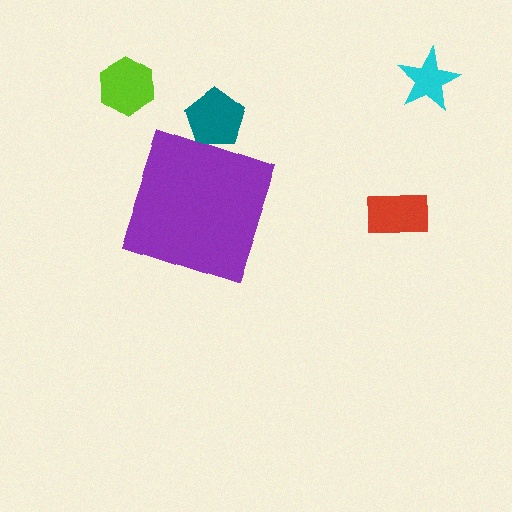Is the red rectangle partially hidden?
No, the red rectangle is fully visible.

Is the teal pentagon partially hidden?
Yes, the teal pentagon is partially hidden behind the purple diamond.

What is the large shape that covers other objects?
A purple diamond.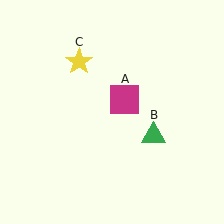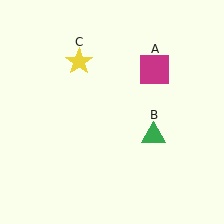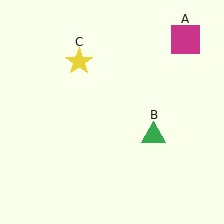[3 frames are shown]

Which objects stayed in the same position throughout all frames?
Green triangle (object B) and yellow star (object C) remained stationary.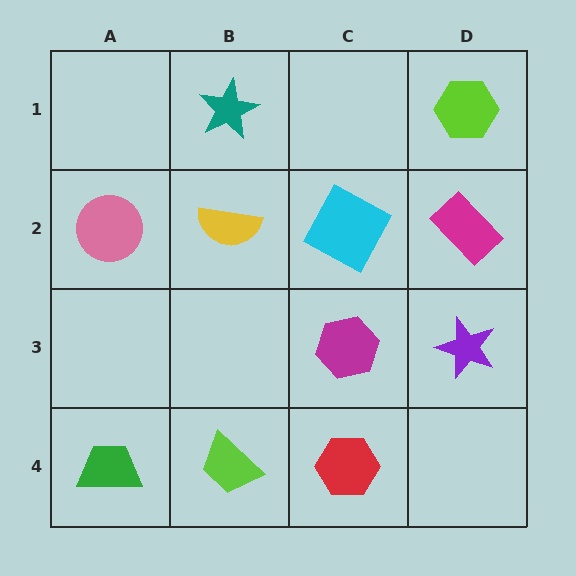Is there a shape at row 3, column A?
No, that cell is empty.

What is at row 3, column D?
A purple star.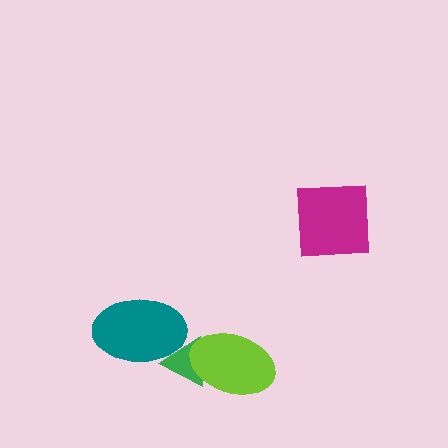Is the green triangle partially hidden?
Yes, it is partially covered by another shape.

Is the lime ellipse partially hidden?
No, no other shape covers it.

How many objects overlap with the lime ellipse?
1 object overlaps with the lime ellipse.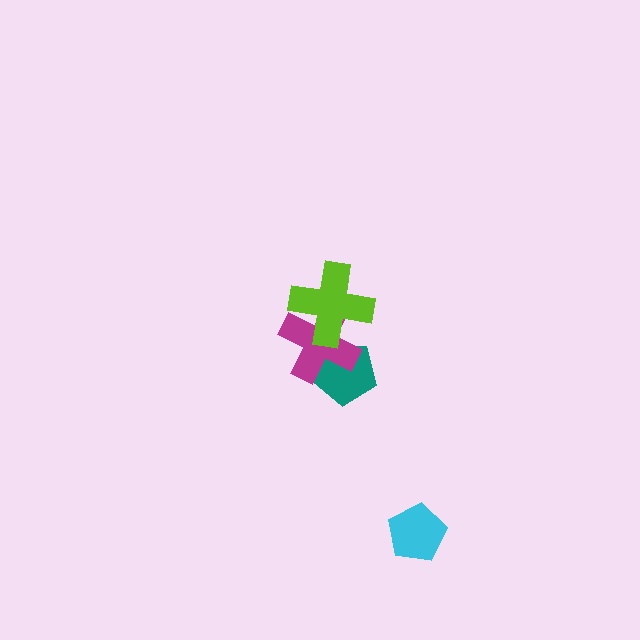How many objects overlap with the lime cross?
1 object overlaps with the lime cross.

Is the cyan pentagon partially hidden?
No, no other shape covers it.